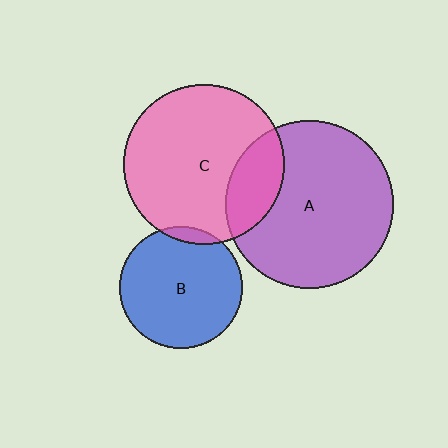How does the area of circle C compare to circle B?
Approximately 1.7 times.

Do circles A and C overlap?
Yes.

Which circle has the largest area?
Circle A (purple).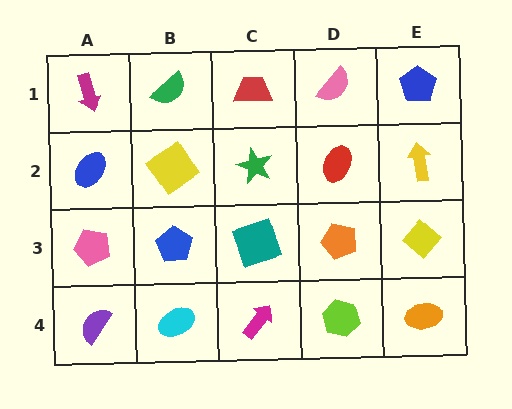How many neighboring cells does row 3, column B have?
4.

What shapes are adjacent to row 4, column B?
A blue pentagon (row 3, column B), a purple semicircle (row 4, column A), a magenta arrow (row 4, column C).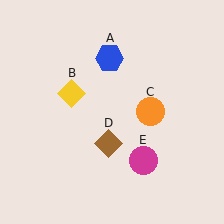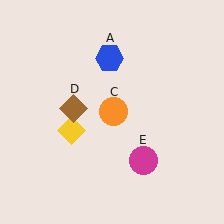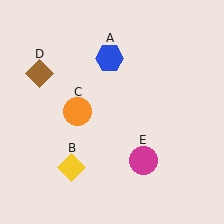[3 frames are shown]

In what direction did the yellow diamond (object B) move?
The yellow diamond (object B) moved down.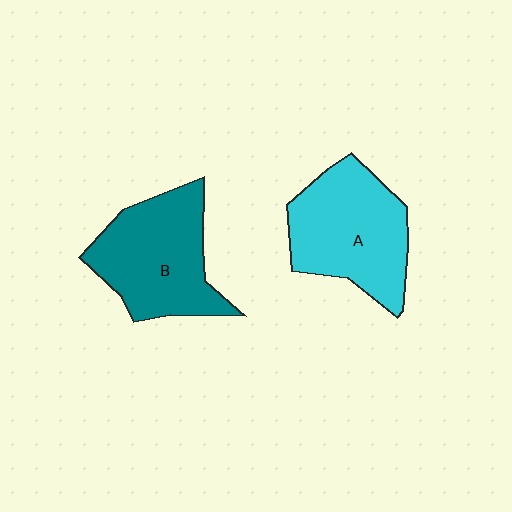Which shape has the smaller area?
Shape B (teal).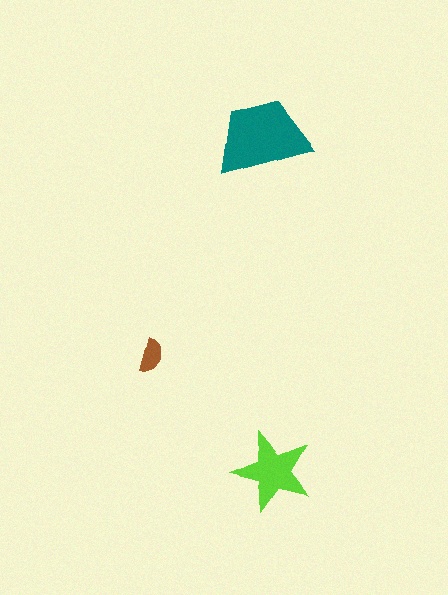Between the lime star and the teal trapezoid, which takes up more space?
The teal trapezoid.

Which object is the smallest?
The brown semicircle.